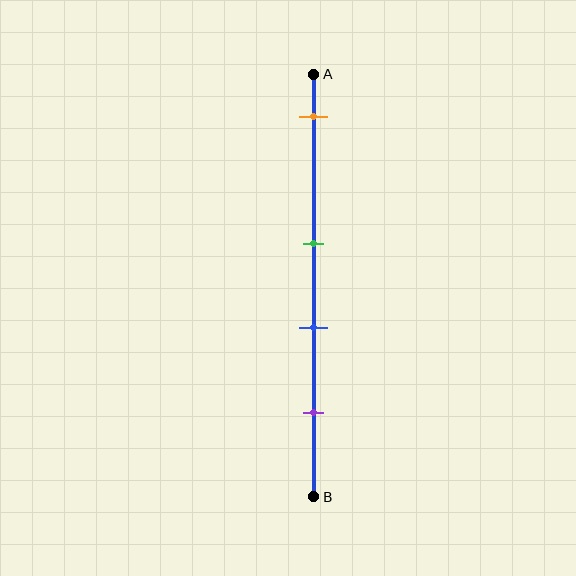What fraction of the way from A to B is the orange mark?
The orange mark is approximately 10% (0.1) of the way from A to B.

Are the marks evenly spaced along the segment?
No, the marks are not evenly spaced.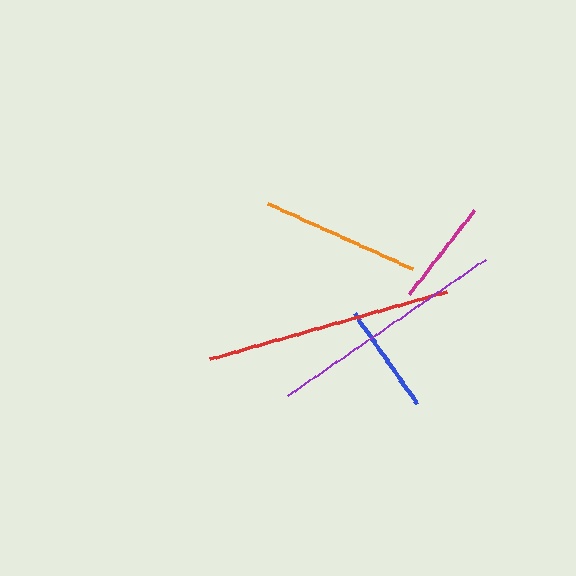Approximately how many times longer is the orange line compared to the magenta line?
The orange line is approximately 1.5 times the length of the magenta line.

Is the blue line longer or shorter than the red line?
The red line is longer than the blue line.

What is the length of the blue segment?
The blue segment is approximately 110 pixels long.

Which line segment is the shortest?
The magenta line is the shortest at approximately 106 pixels.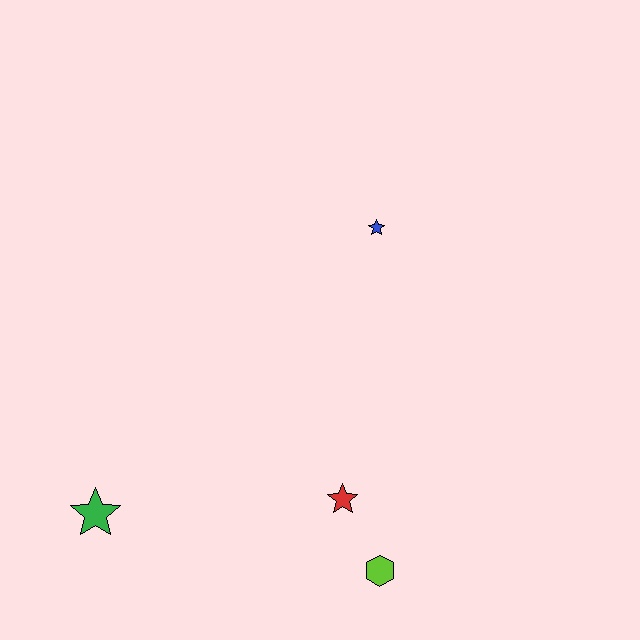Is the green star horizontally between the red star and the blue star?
No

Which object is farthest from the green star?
The blue star is farthest from the green star.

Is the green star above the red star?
No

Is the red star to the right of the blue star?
No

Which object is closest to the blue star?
The red star is closest to the blue star.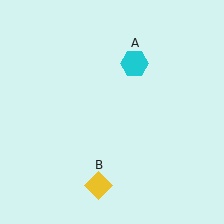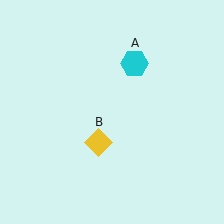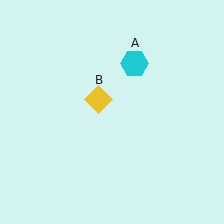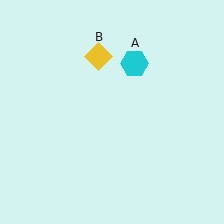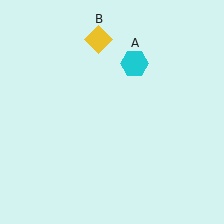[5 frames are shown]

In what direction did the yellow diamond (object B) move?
The yellow diamond (object B) moved up.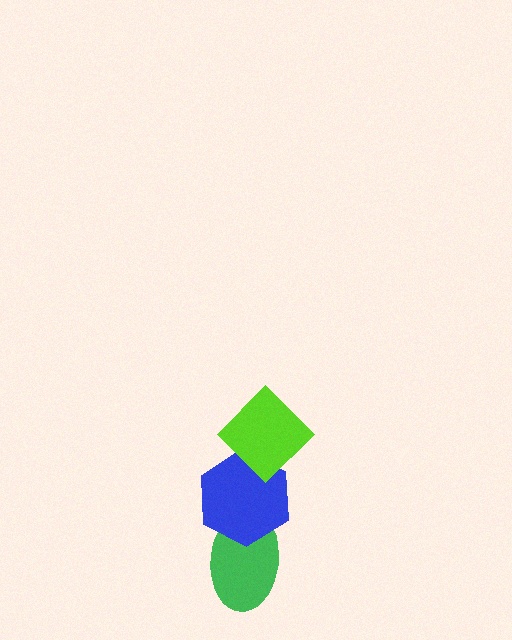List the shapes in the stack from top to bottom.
From top to bottom: the lime diamond, the blue hexagon, the green ellipse.